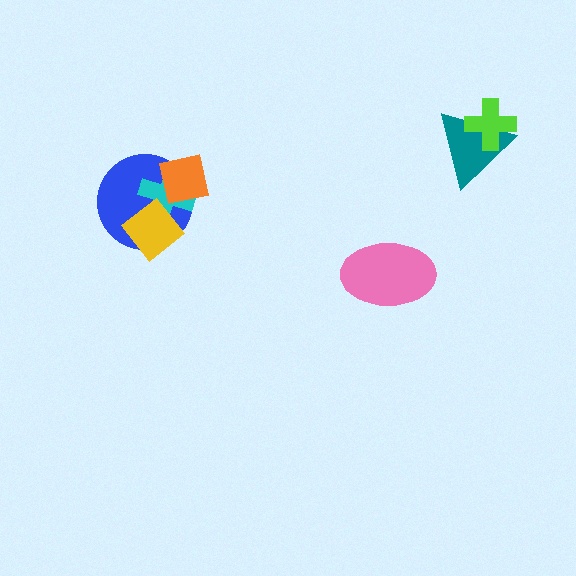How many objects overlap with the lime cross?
1 object overlaps with the lime cross.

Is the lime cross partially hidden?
No, no other shape covers it.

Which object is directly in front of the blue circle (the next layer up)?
The cyan cross is directly in front of the blue circle.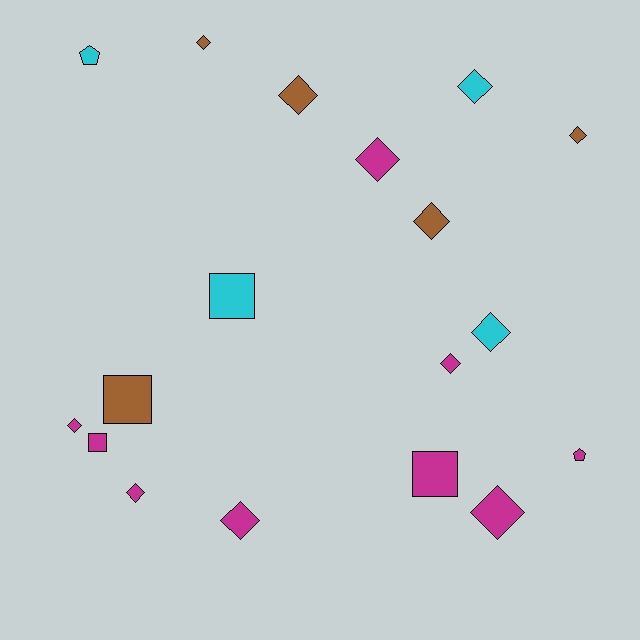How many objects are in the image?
There are 18 objects.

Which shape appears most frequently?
Diamond, with 12 objects.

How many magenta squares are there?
There are 2 magenta squares.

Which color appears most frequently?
Magenta, with 9 objects.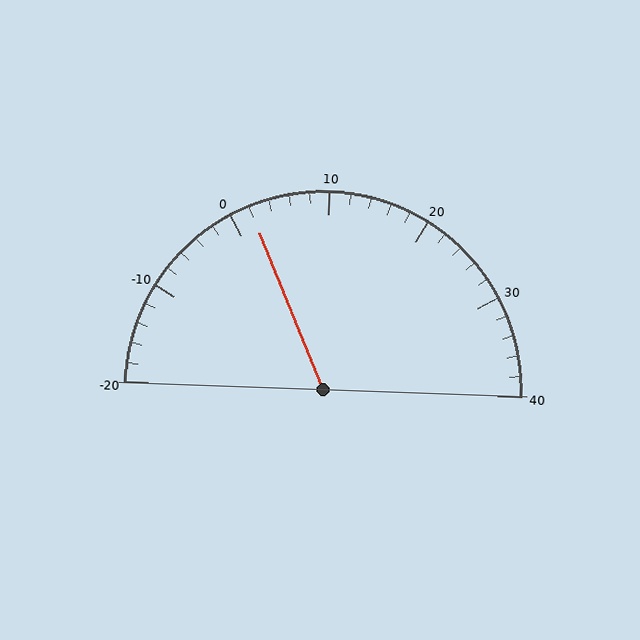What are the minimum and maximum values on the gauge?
The gauge ranges from -20 to 40.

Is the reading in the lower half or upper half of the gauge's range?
The reading is in the lower half of the range (-20 to 40).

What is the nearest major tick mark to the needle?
The nearest major tick mark is 0.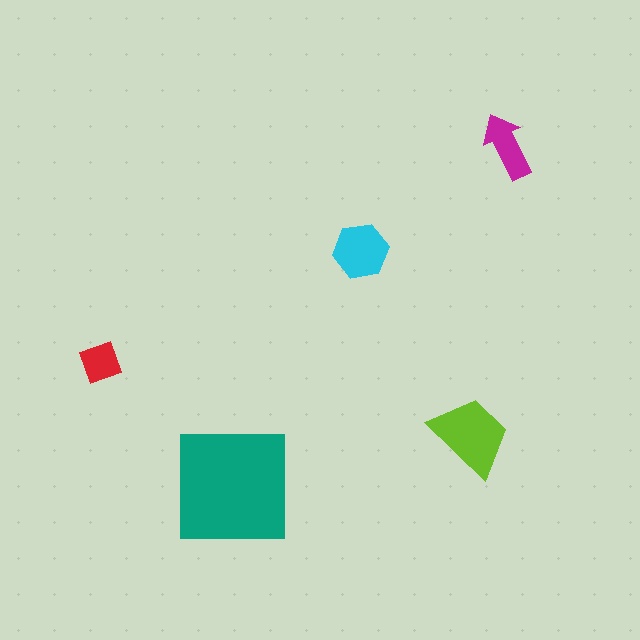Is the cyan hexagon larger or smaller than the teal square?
Smaller.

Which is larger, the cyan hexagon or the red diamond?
The cyan hexagon.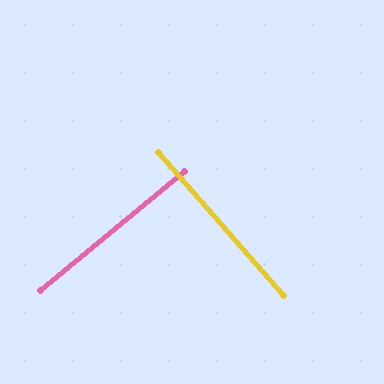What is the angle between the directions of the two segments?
Approximately 88 degrees.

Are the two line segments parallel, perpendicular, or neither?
Perpendicular — they meet at approximately 88°.